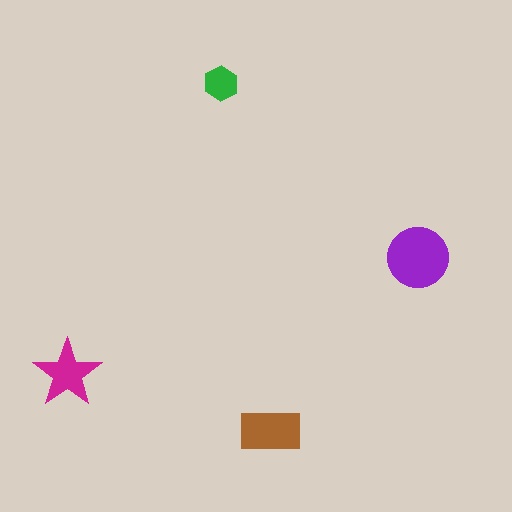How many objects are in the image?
There are 4 objects in the image.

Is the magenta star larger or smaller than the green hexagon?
Larger.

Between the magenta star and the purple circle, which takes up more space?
The purple circle.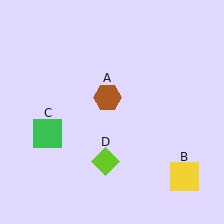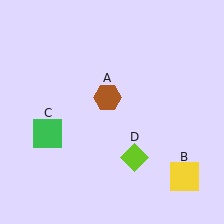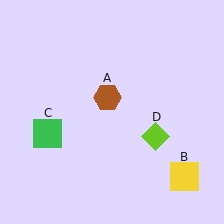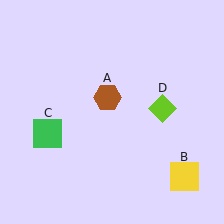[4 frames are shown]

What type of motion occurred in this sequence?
The lime diamond (object D) rotated counterclockwise around the center of the scene.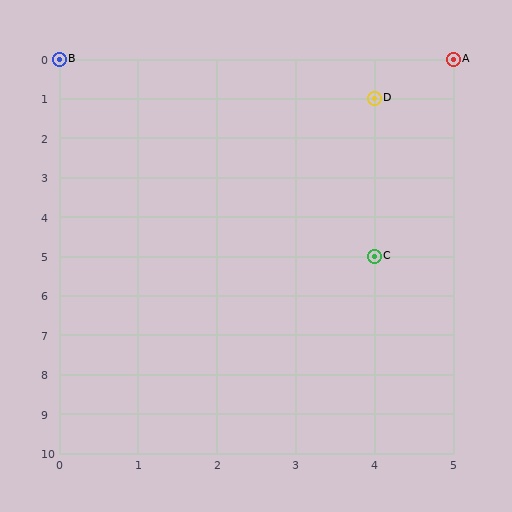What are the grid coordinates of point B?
Point B is at grid coordinates (0, 0).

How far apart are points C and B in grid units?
Points C and B are 4 columns and 5 rows apart (about 6.4 grid units diagonally).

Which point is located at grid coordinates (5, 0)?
Point A is at (5, 0).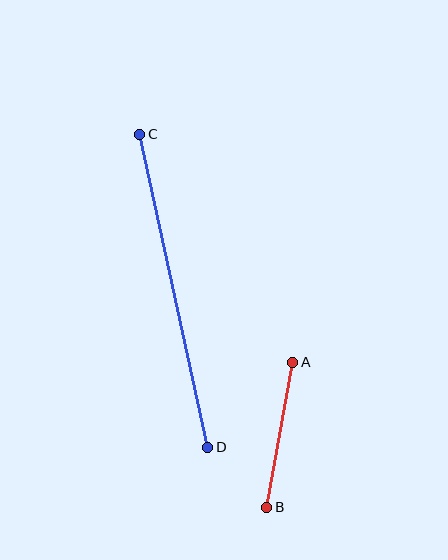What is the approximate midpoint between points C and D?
The midpoint is at approximately (174, 291) pixels.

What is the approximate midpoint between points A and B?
The midpoint is at approximately (280, 435) pixels.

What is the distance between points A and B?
The distance is approximately 147 pixels.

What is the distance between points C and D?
The distance is approximately 320 pixels.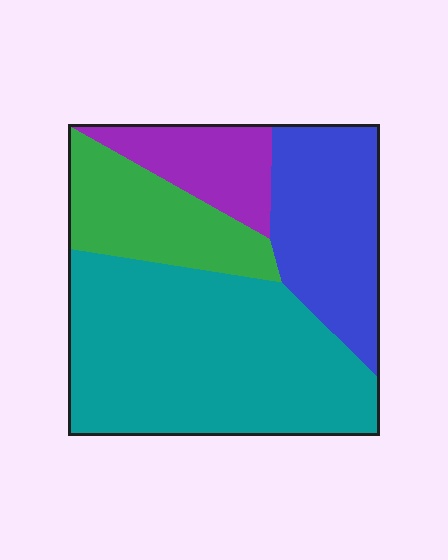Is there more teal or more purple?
Teal.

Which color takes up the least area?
Purple, at roughly 10%.